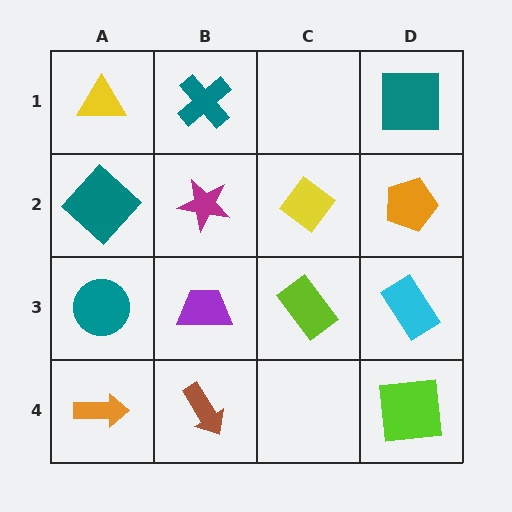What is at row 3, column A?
A teal circle.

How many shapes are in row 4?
3 shapes.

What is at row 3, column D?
A cyan rectangle.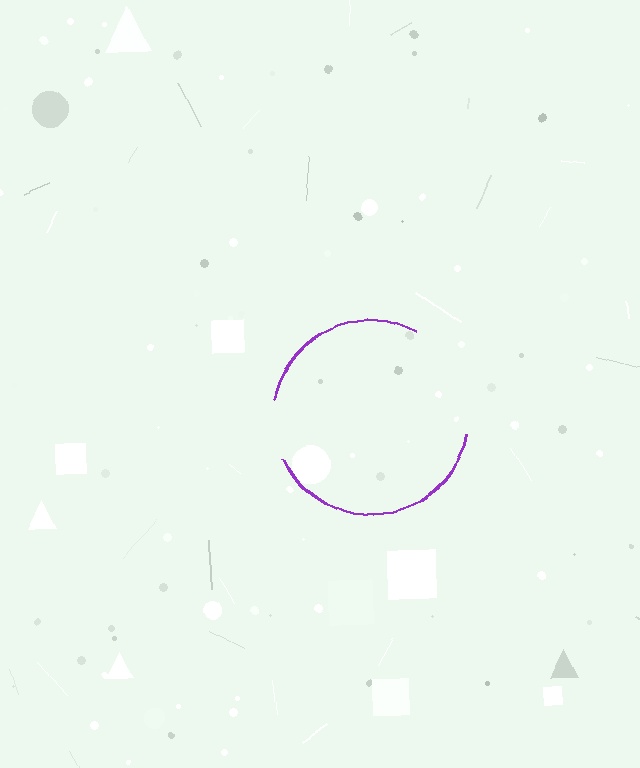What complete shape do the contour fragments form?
The contour fragments form a circle.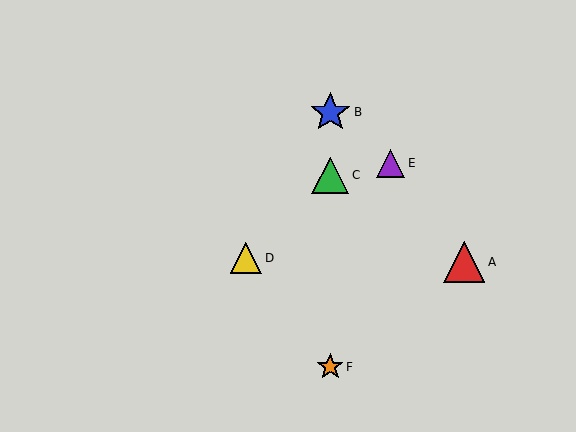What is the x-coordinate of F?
Object F is at x≈330.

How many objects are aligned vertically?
3 objects (B, C, F) are aligned vertically.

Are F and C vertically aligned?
Yes, both are at x≈330.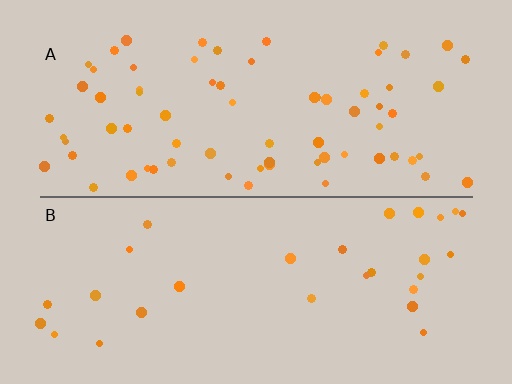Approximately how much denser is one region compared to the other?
Approximately 2.4× — region A over region B.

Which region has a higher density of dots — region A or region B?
A (the top).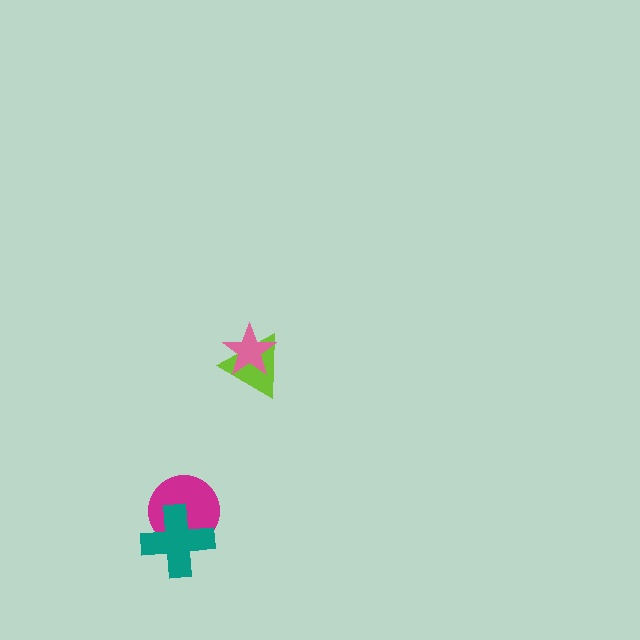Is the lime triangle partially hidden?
Yes, it is partially covered by another shape.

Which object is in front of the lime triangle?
The pink star is in front of the lime triangle.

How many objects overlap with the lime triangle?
1 object overlaps with the lime triangle.